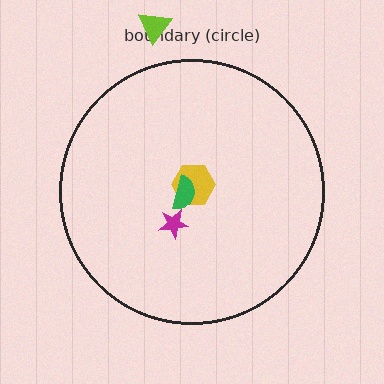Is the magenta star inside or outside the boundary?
Inside.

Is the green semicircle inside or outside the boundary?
Inside.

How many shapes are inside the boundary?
3 inside, 1 outside.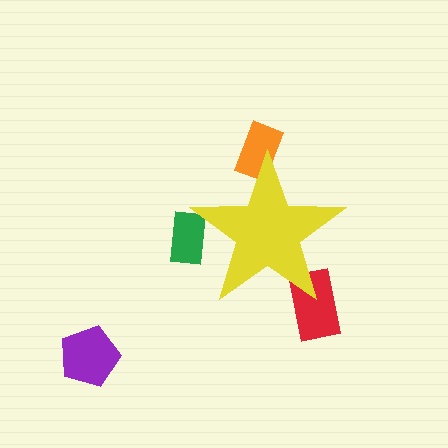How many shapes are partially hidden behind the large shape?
3 shapes are partially hidden.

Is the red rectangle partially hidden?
Yes, the red rectangle is partially hidden behind the yellow star.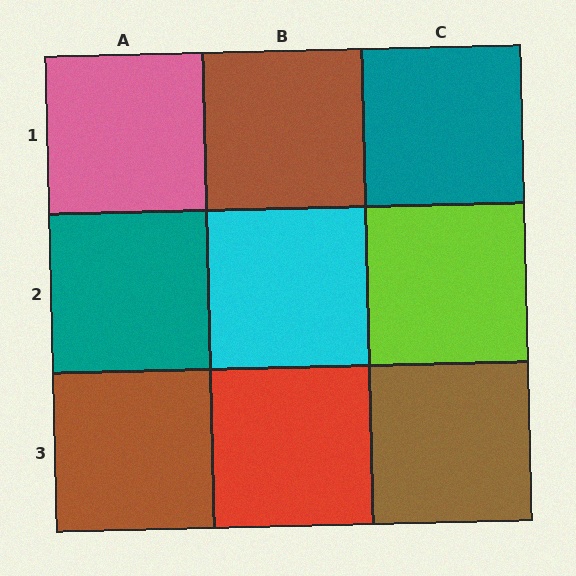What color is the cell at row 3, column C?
Brown.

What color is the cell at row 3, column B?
Red.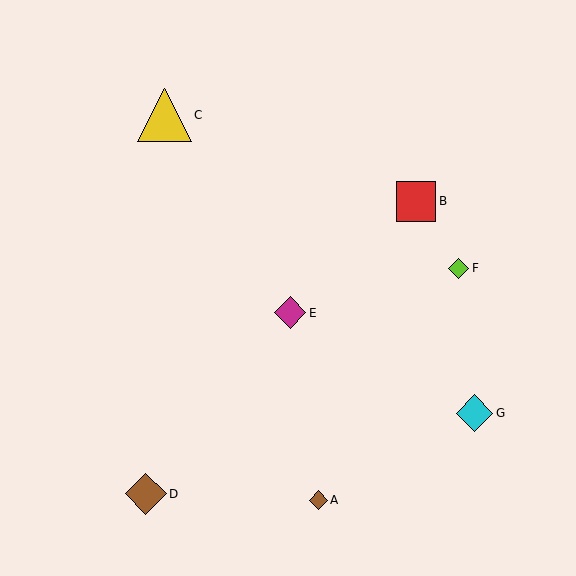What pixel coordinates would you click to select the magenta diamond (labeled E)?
Click at (290, 313) to select the magenta diamond E.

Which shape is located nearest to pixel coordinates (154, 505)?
The brown diamond (labeled D) at (146, 494) is nearest to that location.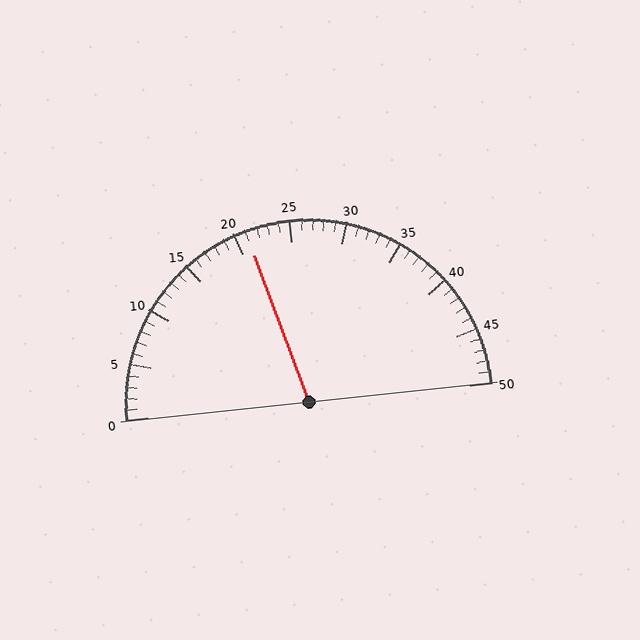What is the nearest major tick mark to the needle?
The nearest major tick mark is 20.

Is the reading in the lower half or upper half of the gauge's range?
The reading is in the lower half of the range (0 to 50).